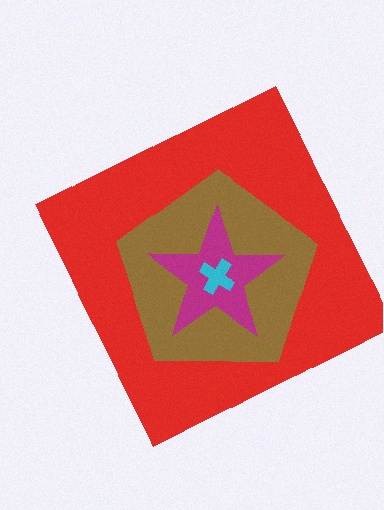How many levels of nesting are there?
4.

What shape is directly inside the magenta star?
The cyan cross.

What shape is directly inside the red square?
The brown pentagon.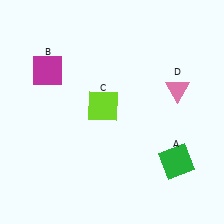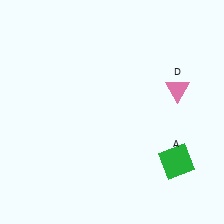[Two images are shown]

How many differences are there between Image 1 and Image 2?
There are 2 differences between the two images.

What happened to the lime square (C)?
The lime square (C) was removed in Image 2. It was in the top-left area of Image 1.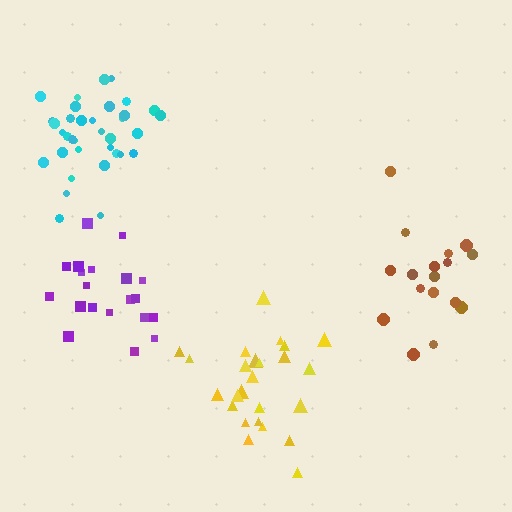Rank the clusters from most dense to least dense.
cyan, yellow, purple, brown.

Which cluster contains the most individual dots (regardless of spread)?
Cyan (35).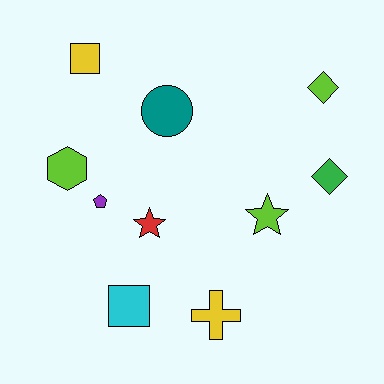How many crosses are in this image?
There is 1 cross.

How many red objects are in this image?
There is 1 red object.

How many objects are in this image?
There are 10 objects.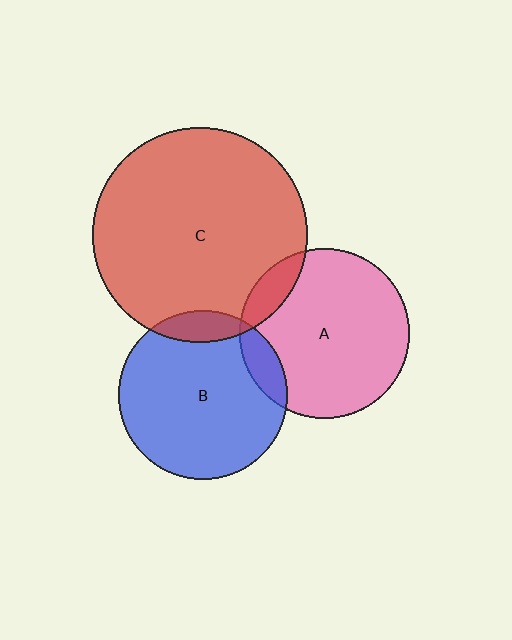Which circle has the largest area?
Circle C (red).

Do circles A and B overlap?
Yes.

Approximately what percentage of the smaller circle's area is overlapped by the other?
Approximately 10%.